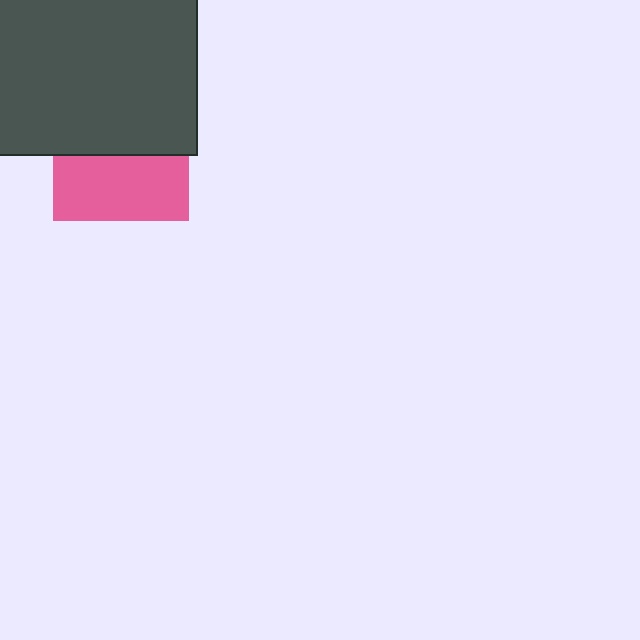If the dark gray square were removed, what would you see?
You would see the complete pink square.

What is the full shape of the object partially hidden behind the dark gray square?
The partially hidden object is a pink square.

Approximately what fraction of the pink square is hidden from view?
Roughly 51% of the pink square is hidden behind the dark gray square.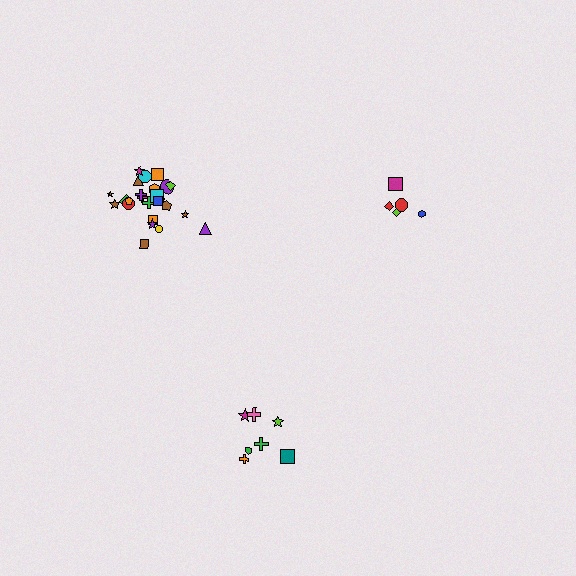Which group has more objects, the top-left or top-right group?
The top-left group.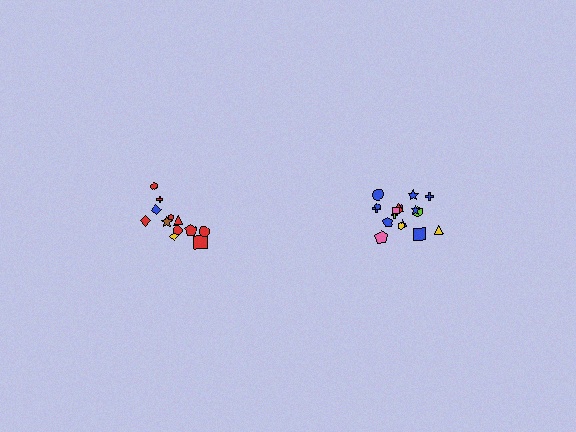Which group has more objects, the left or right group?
The right group.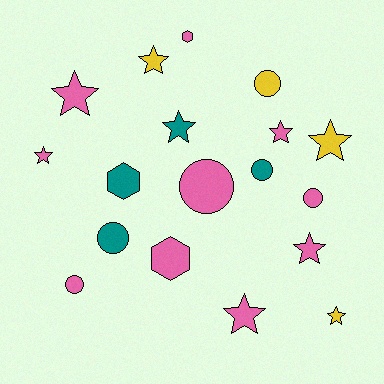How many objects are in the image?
There are 18 objects.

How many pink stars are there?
There are 5 pink stars.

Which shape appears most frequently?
Star, with 9 objects.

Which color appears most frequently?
Pink, with 10 objects.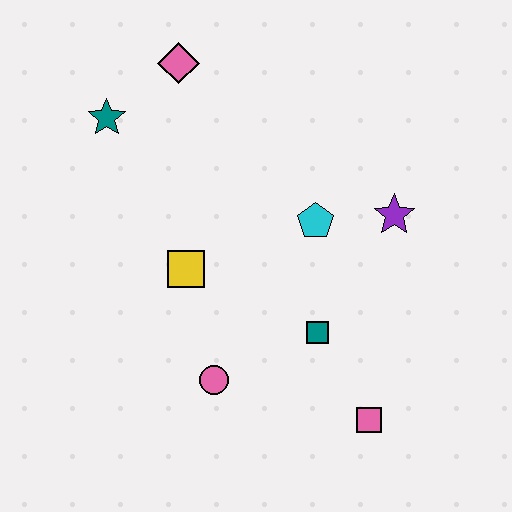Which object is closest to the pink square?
The teal square is closest to the pink square.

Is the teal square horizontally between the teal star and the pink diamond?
No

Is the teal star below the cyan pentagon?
No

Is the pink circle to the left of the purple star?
Yes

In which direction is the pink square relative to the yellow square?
The pink square is to the right of the yellow square.